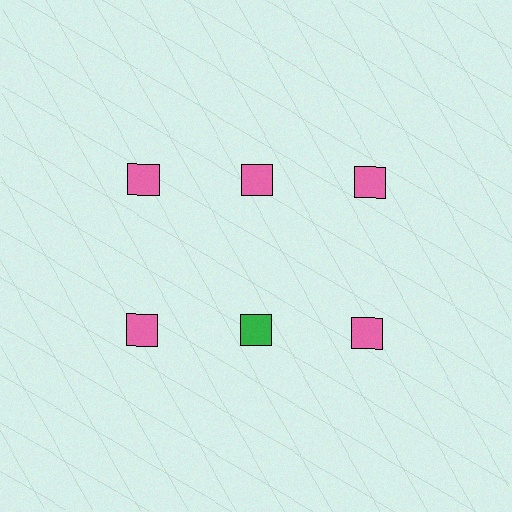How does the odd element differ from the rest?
It has a different color: green instead of pink.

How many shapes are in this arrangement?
There are 6 shapes arranged in a grid pattern.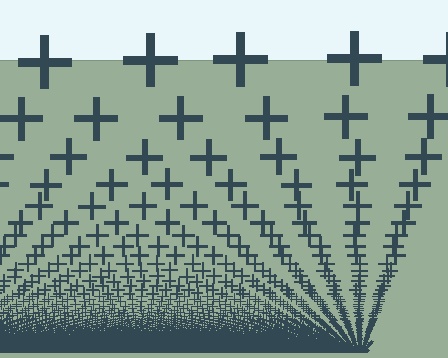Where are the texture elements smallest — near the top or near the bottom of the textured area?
Near the bottom.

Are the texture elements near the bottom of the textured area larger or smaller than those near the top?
Smaller. The gradient is inverted — elements near the bottom are smaller and denser.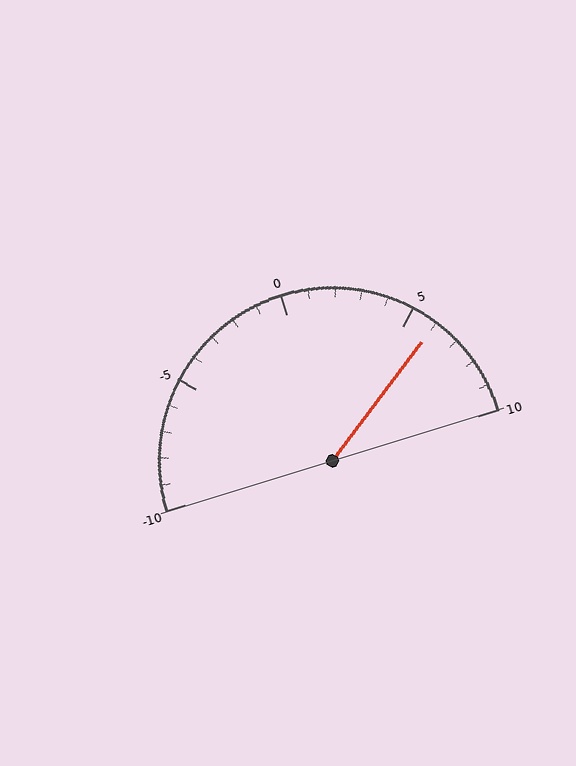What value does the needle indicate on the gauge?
The needle indicates approximately 6.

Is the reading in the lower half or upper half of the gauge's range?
The reading is in the upper half of the range (-10 to 10).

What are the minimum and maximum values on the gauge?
The gauge ranges from -10 to 10.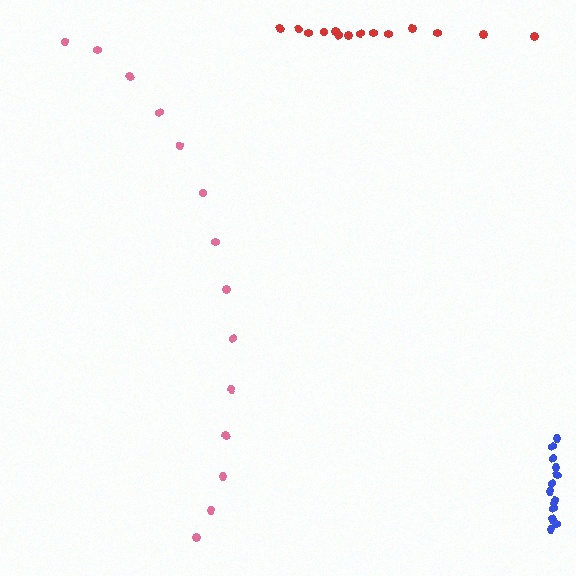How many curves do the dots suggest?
There are 3 distinct paths.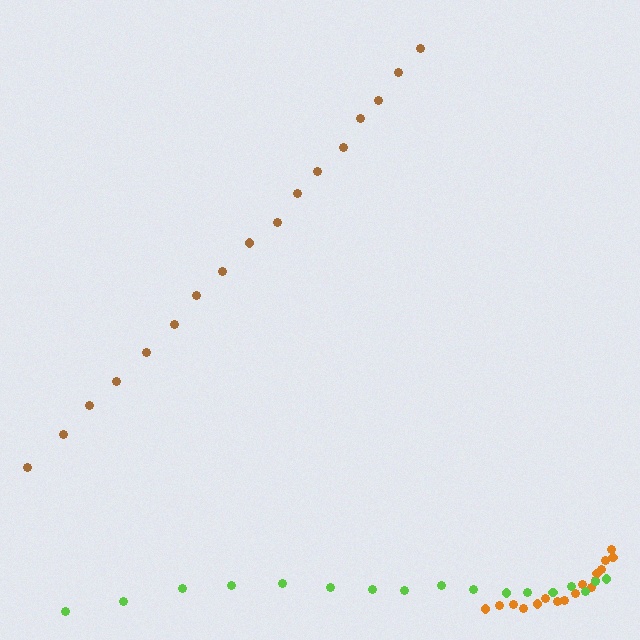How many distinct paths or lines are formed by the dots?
There are 3 distinct paths.